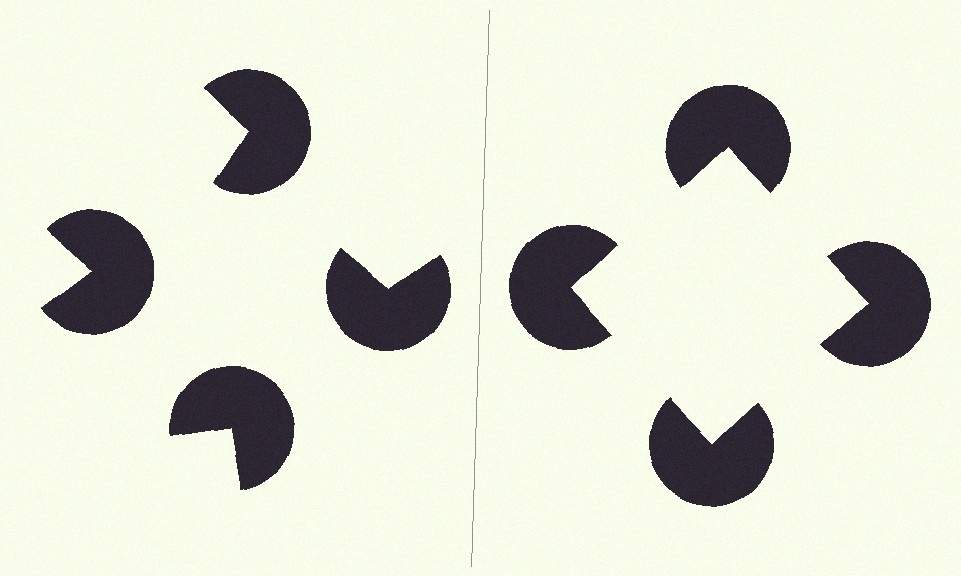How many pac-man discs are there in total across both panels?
8 — 4 on each side.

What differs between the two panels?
The pac-man discs are positioned identically on both sides; only the wedge orientations differ. On the right they align to a square; on the left they are misaligned.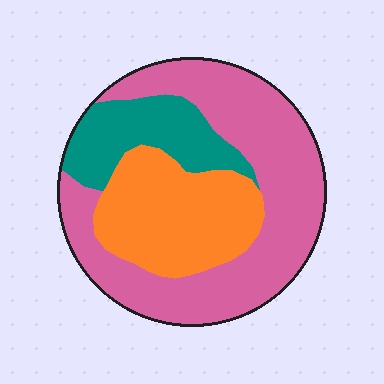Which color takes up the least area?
Teal, at roughly 20%.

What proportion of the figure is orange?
Orange covers roughly 30% of the figure.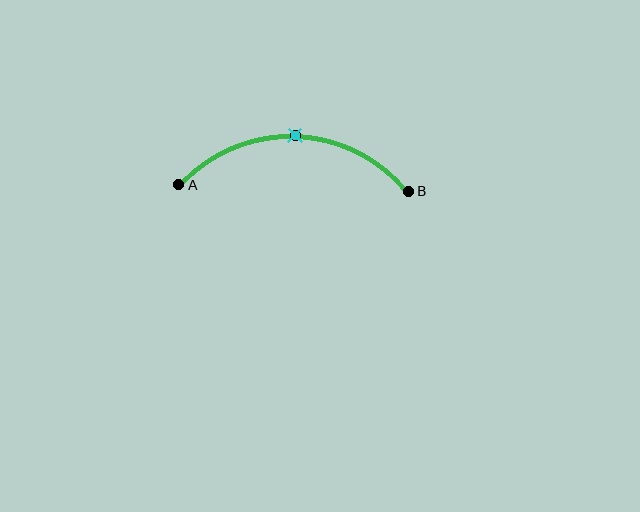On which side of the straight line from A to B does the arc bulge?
The arc bulges above the straight line connecting A and B.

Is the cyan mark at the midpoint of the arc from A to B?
Yes. The cyan mark lies on the arc at equal arc-length from both A and B — it is the arc midpoint.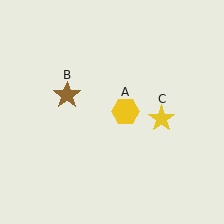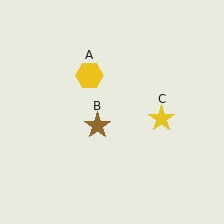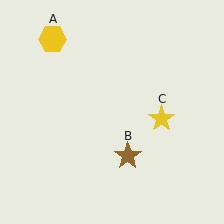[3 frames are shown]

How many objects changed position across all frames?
2 objects changed position: yellow hexagon (object A), brown star (object B).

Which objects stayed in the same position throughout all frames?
Yellow star (object C) remained stationary.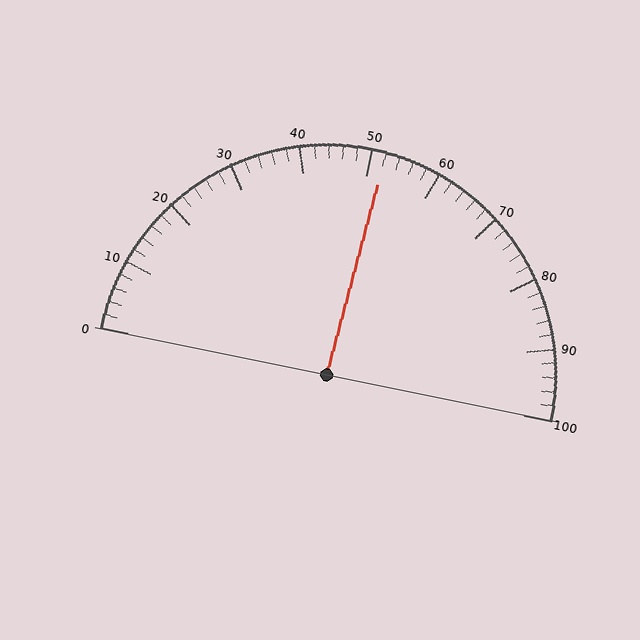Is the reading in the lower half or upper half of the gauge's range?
The reading is in the upper half of the range (0 to 100).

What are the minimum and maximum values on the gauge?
The gauge ranges from 0 to 100.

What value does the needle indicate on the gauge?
The needle indicates approximately 52.